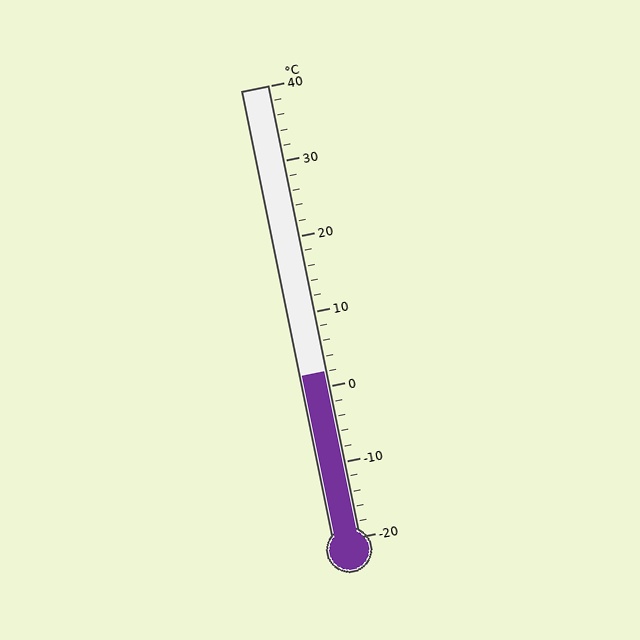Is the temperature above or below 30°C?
The temperature is below 30°C.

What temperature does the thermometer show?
The thermometer shows approximately 2°C.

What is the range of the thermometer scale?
The thermometer scale ranges from -20°C to 40°C.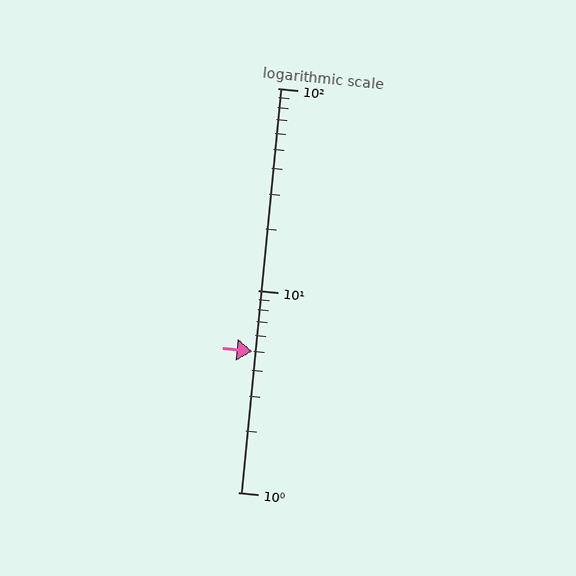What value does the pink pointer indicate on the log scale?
The pointer indicates approximately 5.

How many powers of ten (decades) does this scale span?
The scale spans 2 decades, from 1 to 100.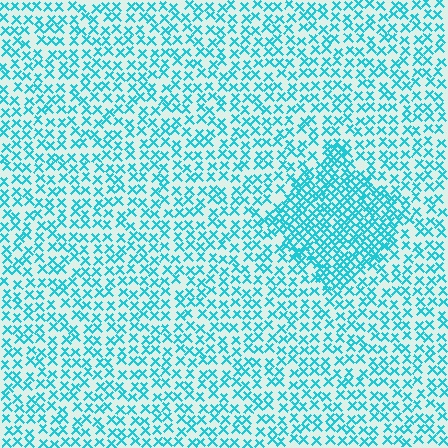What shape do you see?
I see a diamond.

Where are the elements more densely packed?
The elements are more densely packed inside the diamond boundary.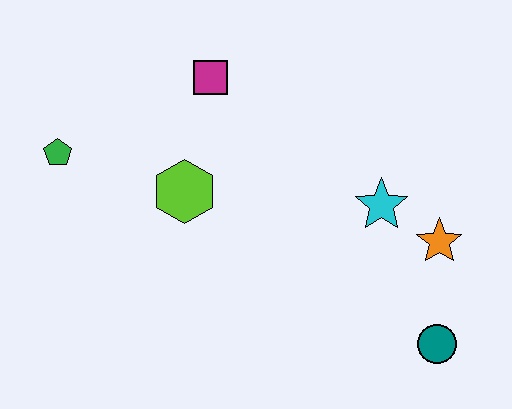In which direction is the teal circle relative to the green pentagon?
The teal circle is to the right of the green pentagon.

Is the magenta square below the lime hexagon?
No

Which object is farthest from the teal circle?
The green pentagon is farthest from the teal circle.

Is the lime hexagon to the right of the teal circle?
No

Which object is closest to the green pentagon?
The lime hexagon is closest to the green pentagon.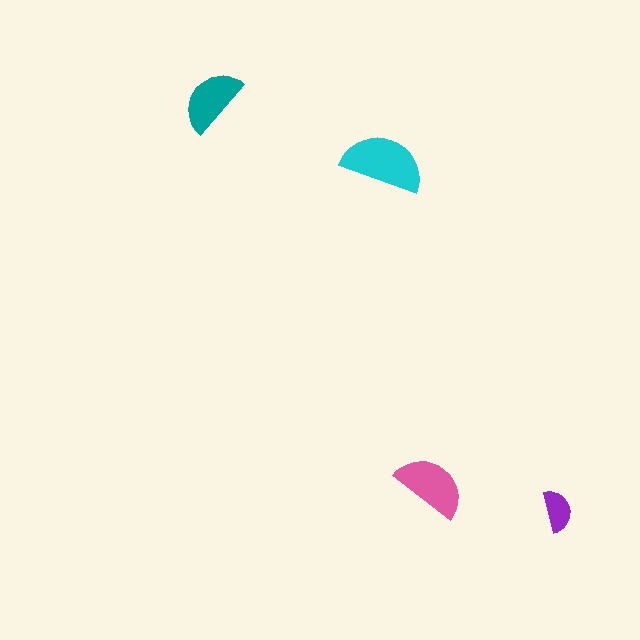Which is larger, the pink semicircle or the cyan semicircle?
The cyan one.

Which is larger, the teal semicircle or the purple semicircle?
The teal one.